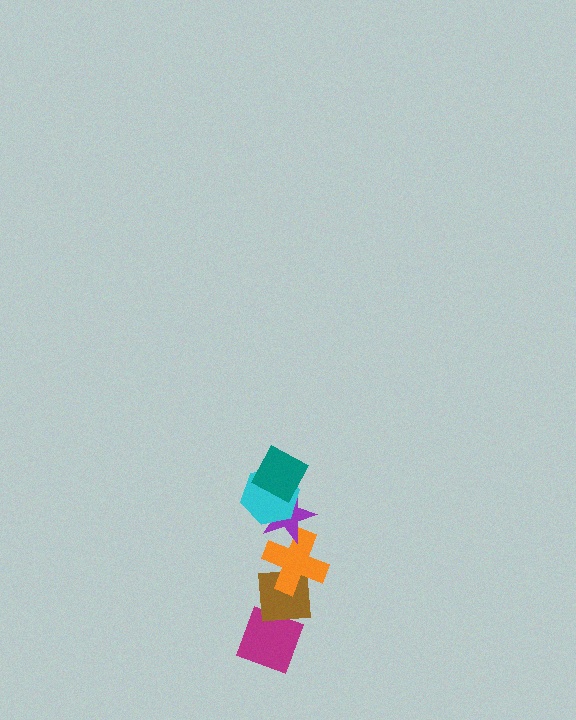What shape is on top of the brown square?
The orange cross is on top of the brown square.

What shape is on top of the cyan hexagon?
The teal square is on top of the cyan hexagon.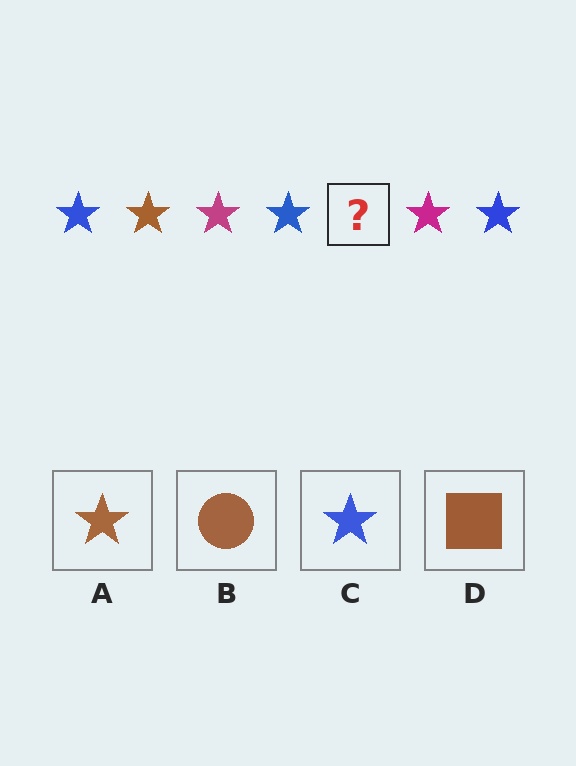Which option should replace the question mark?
Option A.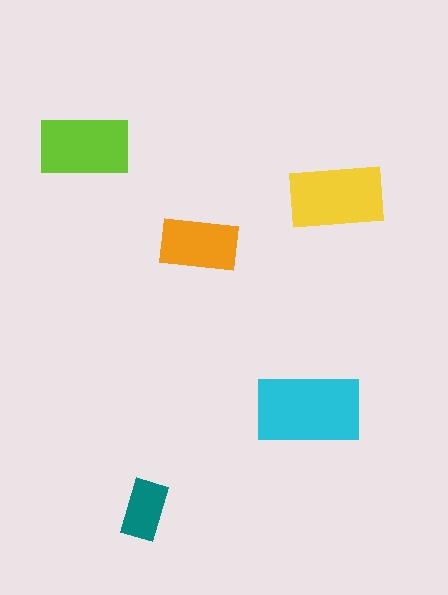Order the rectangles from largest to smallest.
the cyan one, the yellow one, the lime one, the orange one, the teal one.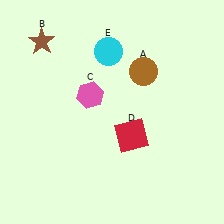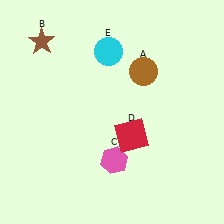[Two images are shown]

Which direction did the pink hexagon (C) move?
The pink hexagon (C) moved down.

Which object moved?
The pink hexagon (C) moved down.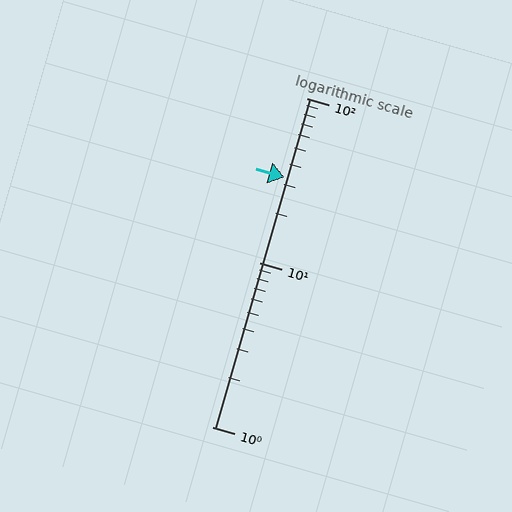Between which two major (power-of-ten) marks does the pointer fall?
The pointer is between 10 and 100.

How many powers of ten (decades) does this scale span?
The scale spans 2 decades, from 1 to 100.